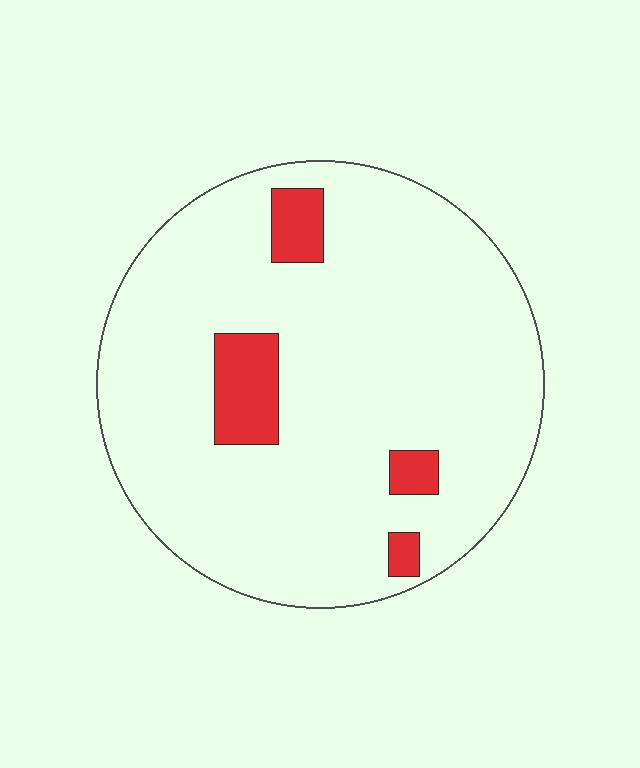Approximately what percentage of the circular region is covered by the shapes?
Approximately 10%.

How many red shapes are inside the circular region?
4.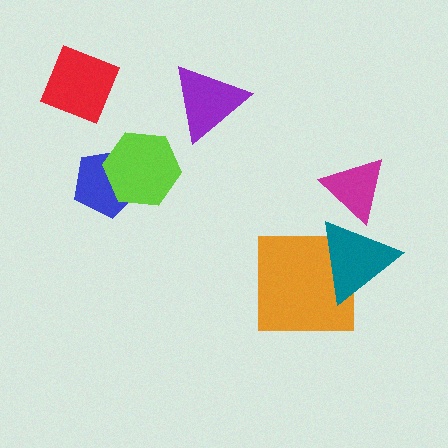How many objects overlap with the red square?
0 objects overlap with the red square.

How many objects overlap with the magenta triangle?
1 object overlaps with the magenta triangle.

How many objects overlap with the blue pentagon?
1 object overlaps with the blue pentagon.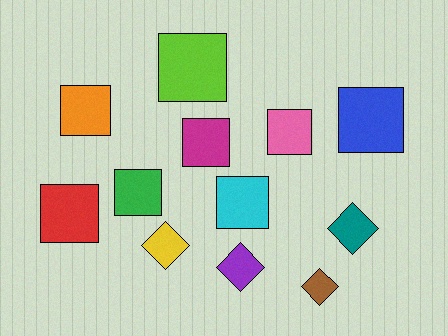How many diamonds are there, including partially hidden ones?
There are 4 diamonds.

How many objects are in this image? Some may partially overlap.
There are 12 objects.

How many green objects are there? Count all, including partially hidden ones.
There is 1 green object.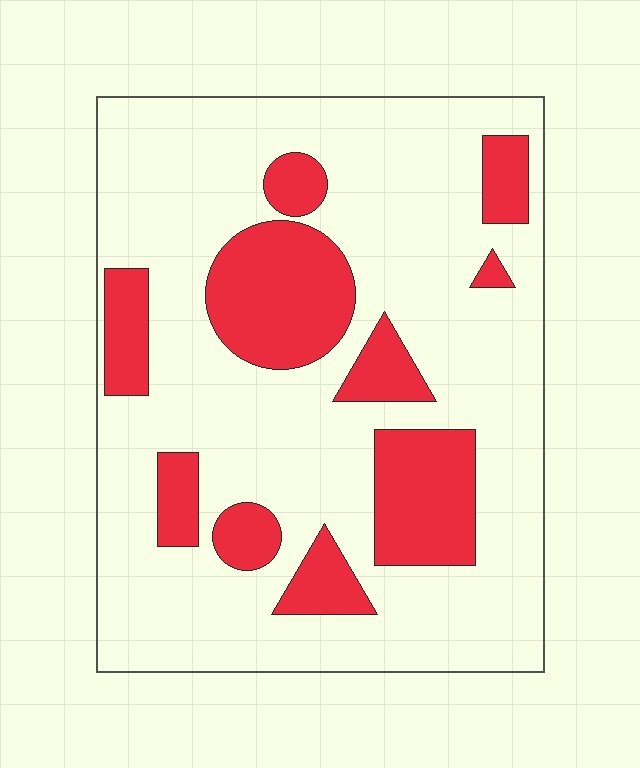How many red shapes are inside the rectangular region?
10.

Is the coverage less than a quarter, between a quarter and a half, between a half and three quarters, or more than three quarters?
Less than a quarter.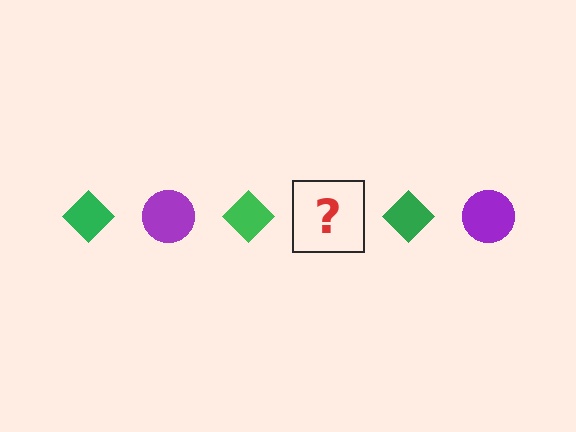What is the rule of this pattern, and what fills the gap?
The rule is that the pattern alternates between green diamond and purple circle. The gap should be filled with a purple circle.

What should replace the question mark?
The question mark should be replaced with a purple circle.